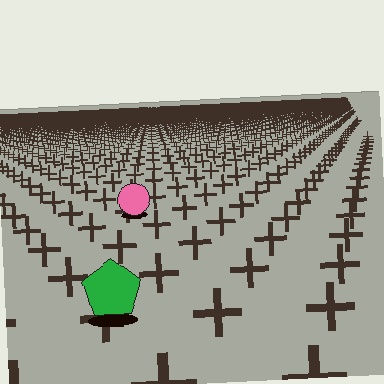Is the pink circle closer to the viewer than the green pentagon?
No. The green pentagon is closer — you can tell from the texture gradient: the ground texture is coarser near it.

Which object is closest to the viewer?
The green pentagon is closest. The texture marks near it are larger and more spread out.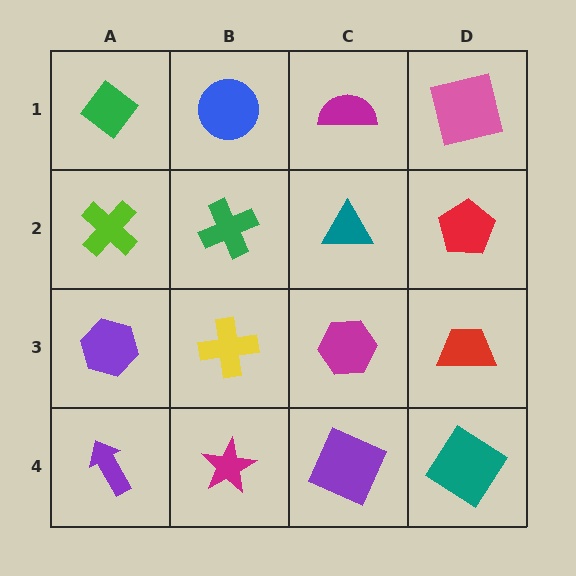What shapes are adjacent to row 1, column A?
A lime cross (row 2, column A), a blue circle (row 1, column B).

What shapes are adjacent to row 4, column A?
A purple hexagon (row 3, column A), a magenta star (row 4, column B).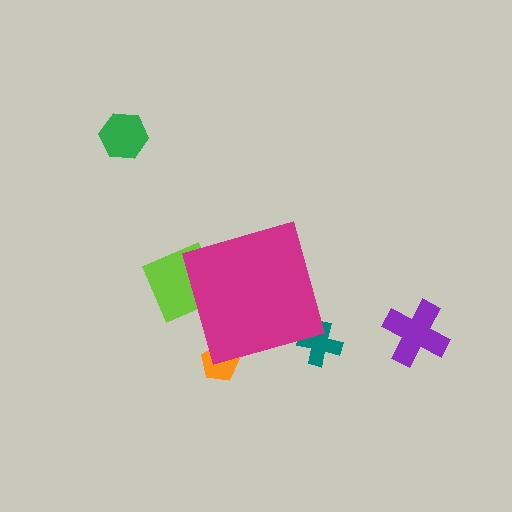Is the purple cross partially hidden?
No, the purple cross is fully visible.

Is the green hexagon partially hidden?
No, the green hexagon is fully visible.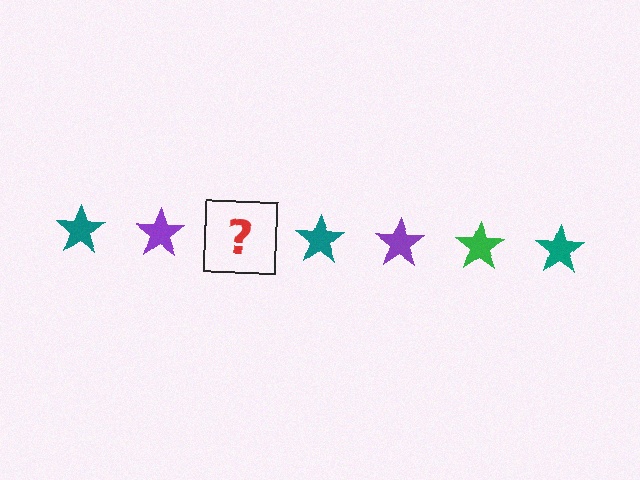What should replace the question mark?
The question mark should be replaced with a green star.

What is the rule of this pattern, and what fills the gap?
The rule is that the pattern cycles through teal, purple, green stars. The gap should be filled with a green star.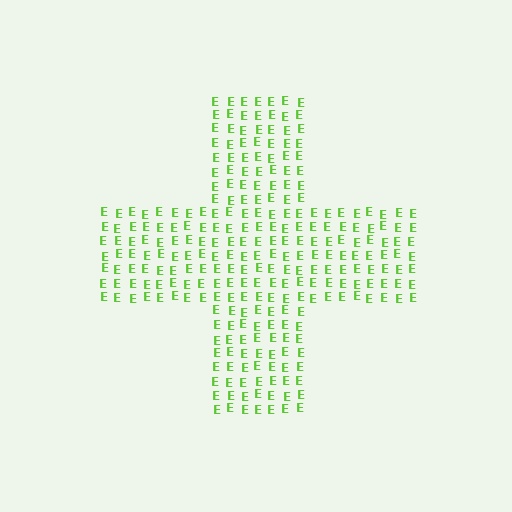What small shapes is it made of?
It is made of small letter E's.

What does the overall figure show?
The overall figure shows a cross.